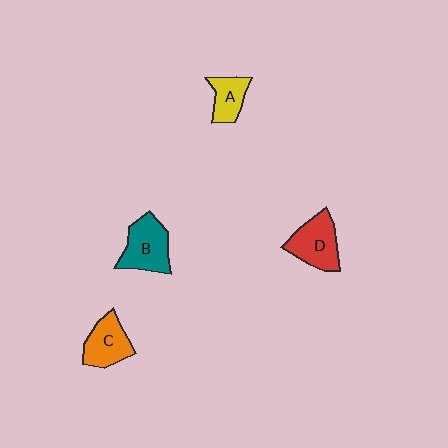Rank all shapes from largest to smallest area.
From largest to smallest: B (teal), D (red), C (orange), A (yellow).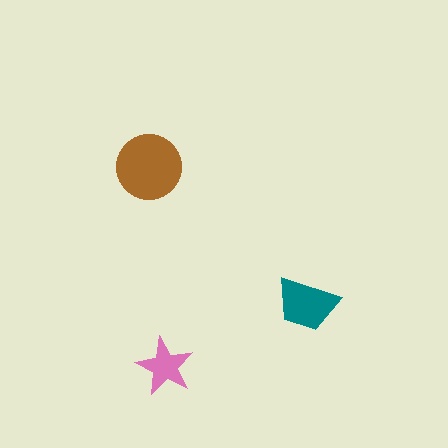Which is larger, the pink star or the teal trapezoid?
The teal trapezoid.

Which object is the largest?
The brown circle.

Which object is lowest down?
The pink star is bottommost.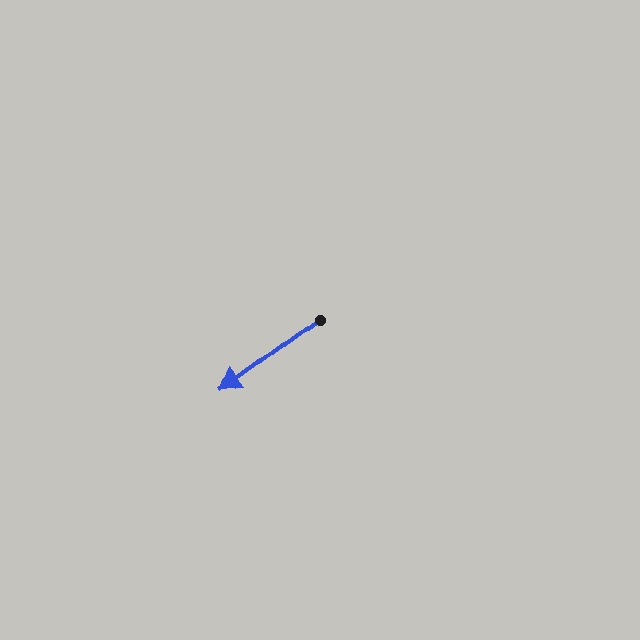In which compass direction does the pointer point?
Southwest.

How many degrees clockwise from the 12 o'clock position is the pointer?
Approximately 233 degrees.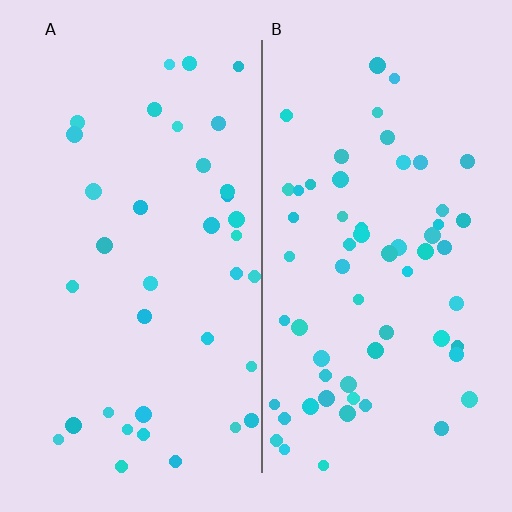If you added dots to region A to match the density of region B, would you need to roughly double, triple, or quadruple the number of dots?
Approximately double.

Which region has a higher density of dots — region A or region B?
B (the right).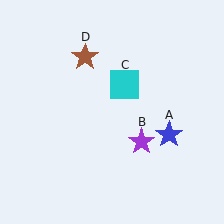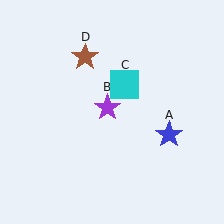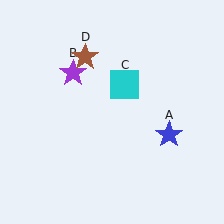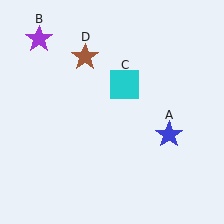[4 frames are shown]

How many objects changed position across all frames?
1 object changed position: purple star (object B).